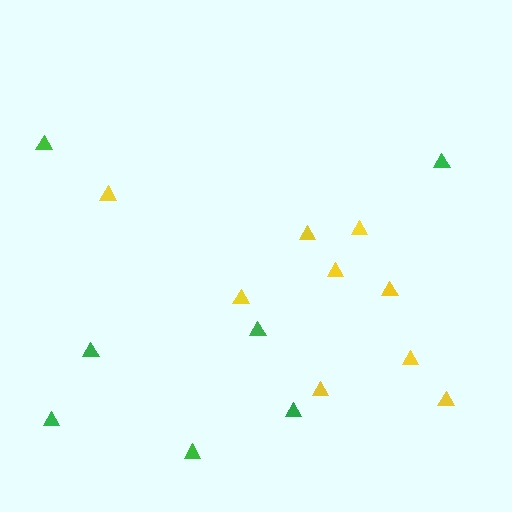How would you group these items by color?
There are 2 groups: one group of yellow triangles (9) and one group of green triangles (7).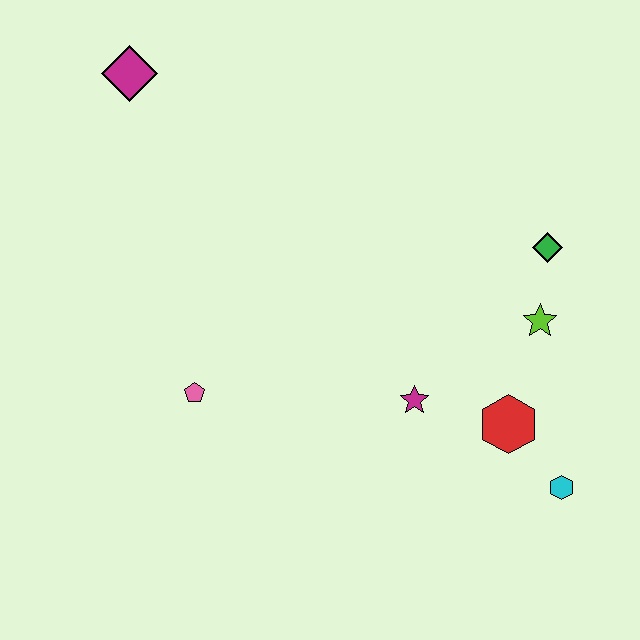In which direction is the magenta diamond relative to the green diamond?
The magenta diamond is to the left of the green diamond.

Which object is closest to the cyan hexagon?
The red hexagon is closest to the cyan hexagon.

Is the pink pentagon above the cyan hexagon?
Yes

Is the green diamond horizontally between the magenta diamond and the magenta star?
No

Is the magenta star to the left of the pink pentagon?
No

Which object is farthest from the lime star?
The magenta diamond is farthest from the lime star.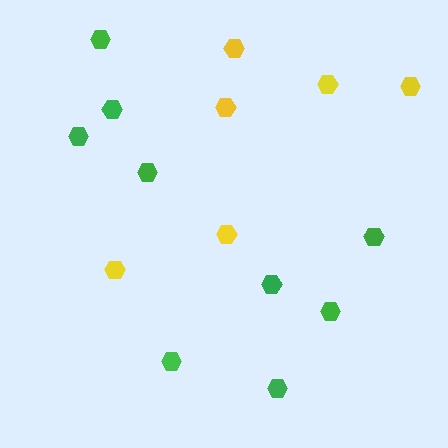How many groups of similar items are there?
There are 2 groups: one group of green hexagons (9) and one group of yellow hexagons (6).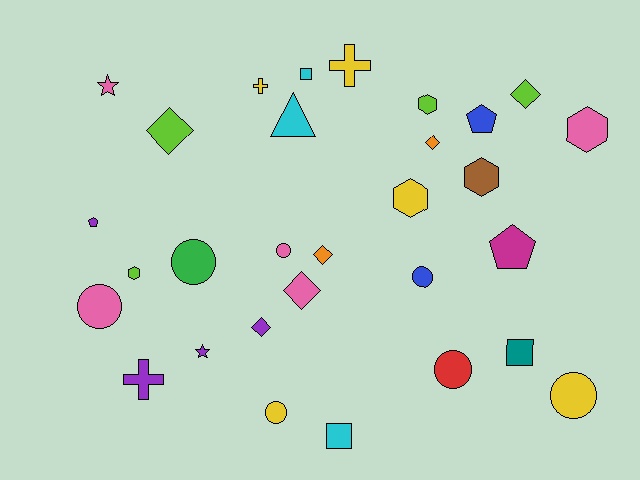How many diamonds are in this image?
There are 6 diamonds.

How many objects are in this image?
There are 30 objects.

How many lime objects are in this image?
There are 4 lime objects.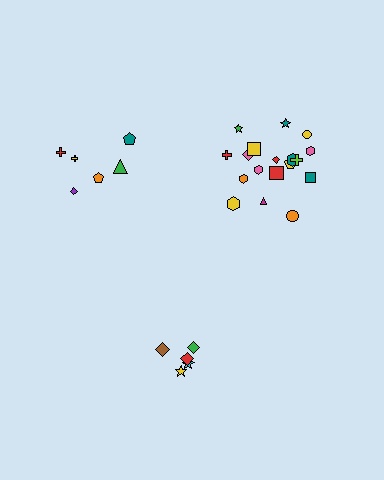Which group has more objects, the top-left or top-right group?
The top-right group.